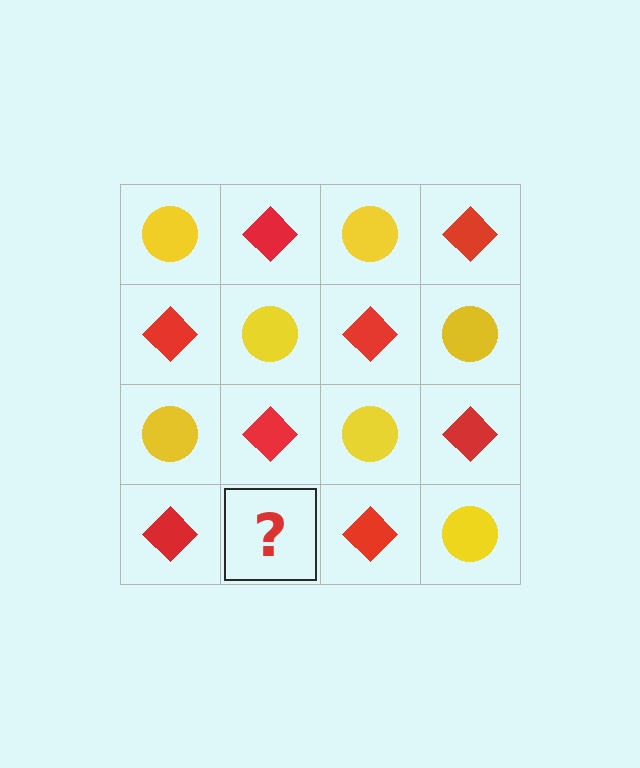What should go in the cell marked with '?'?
The missing cell should contain a yellow circle.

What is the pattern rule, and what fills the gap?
The rule is that it alternates yellow circle and red diamond in a checkerboard pattern. The gap should be filled with a yellow circle.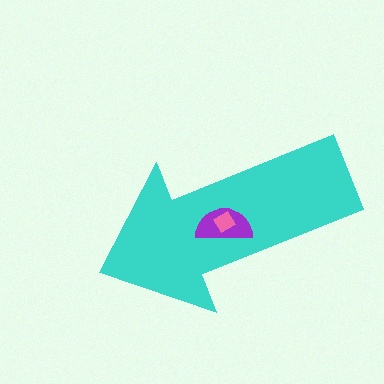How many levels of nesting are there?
3.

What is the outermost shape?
The cyan arrow.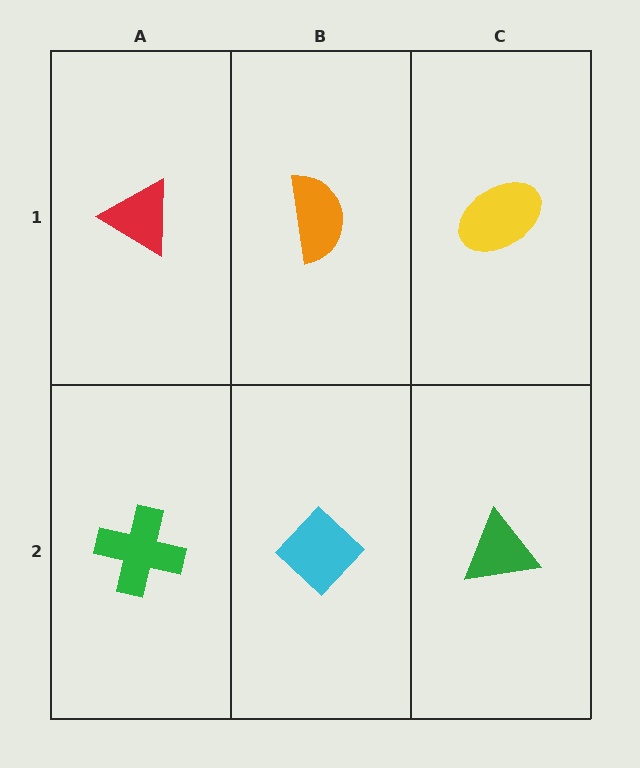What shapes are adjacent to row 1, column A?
A green cross (row 2, column A), an orange semicircle (row 1, column B).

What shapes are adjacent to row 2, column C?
A yellow ellipse (row 1, column C), a cyan diamond (row 2, column B).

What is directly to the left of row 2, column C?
A cyan diamond.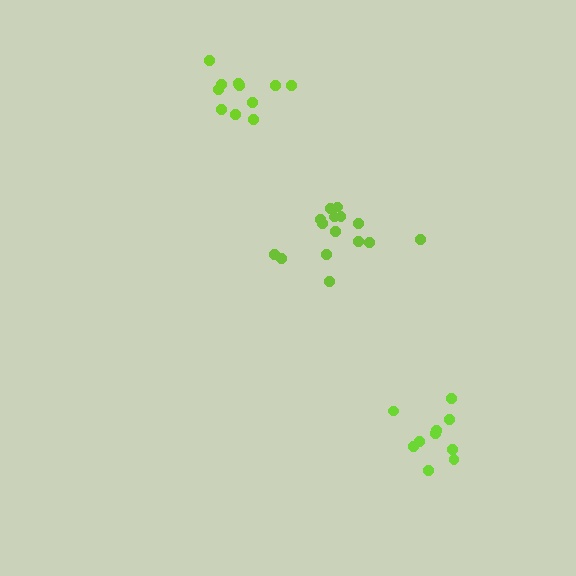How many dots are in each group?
Group 1: 15 dots, Group 2: 11 dots, Group 3: 10 dots (36 total).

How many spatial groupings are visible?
There are 3 spatial groupings.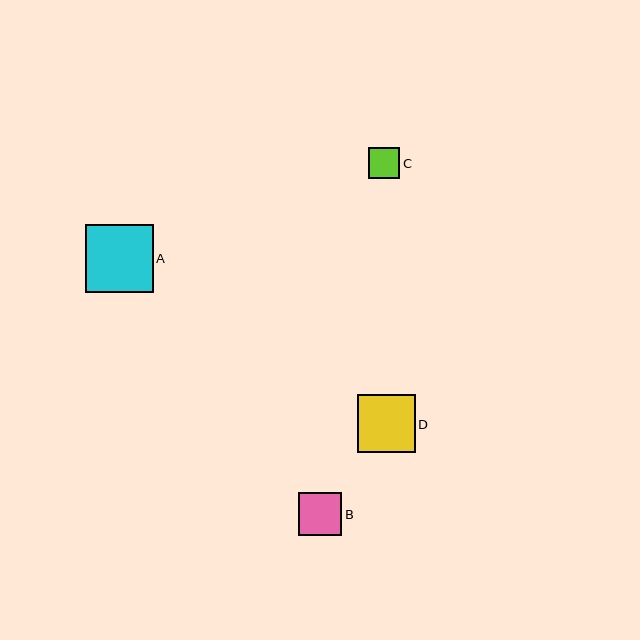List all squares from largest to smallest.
From largest to smallest: A, D, B, C.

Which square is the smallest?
Square C is the smallest with a size of approximately 32 pixels.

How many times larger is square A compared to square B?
Square A is approximately 1.6 times the size of square B.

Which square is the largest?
Square A is the largest with a size of approximately 68 pixels.